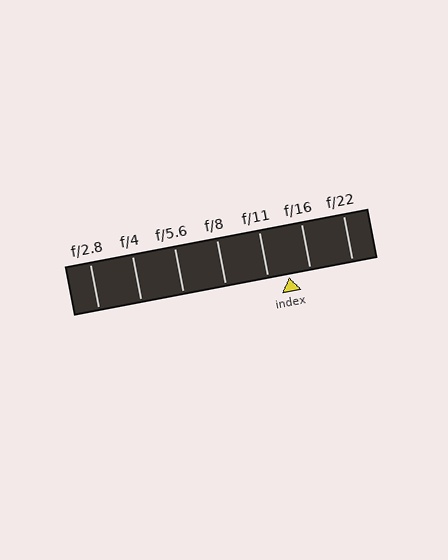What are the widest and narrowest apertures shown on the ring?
The widest aperture shown is f/2.8 and the narrowest is f/22.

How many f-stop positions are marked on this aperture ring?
There are 7 f-stop positions marked.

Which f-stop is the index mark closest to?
The index mark is closest to f/11.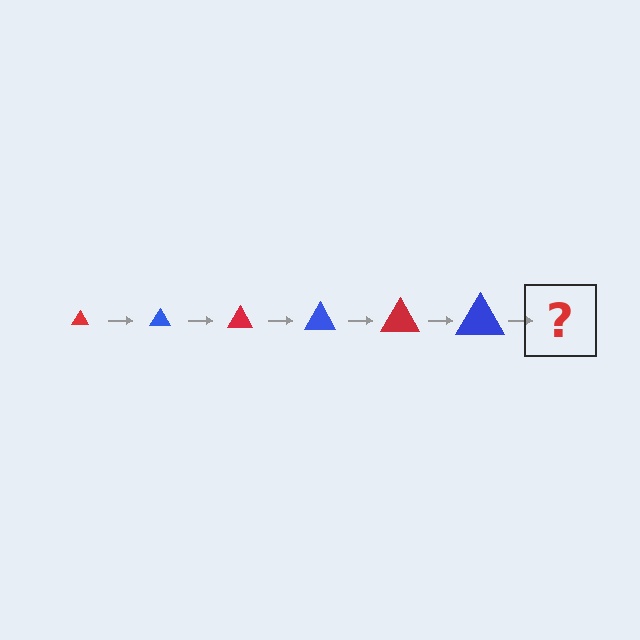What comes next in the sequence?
The next element should be a red triangle, larger than the previous one.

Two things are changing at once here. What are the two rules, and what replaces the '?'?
The two rules are that the triangle grows larger each step and the color cycles through red and blue. The '?' should be a red triangle, larger than the previous one.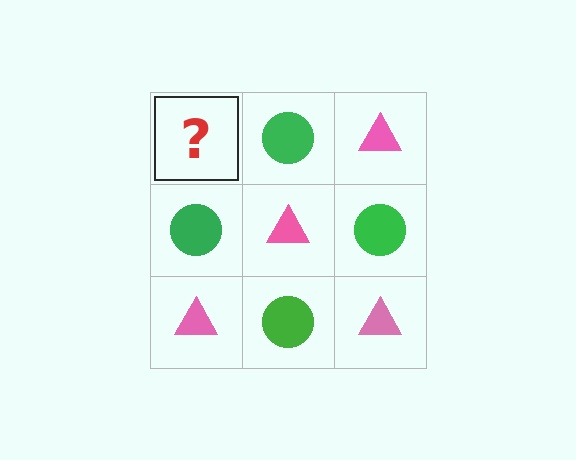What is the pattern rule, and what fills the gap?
The rule is that it alternates pink triangle and green circle in a checkerboard pattern. The gap should be filled with a pink triangle.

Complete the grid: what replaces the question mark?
The question mark should be replaced with a pink triangle.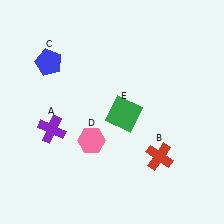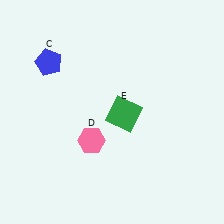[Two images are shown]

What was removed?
The red cross (B), the purple cross (A) were removed in Image 2.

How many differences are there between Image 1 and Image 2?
There are 2 differences between the two images.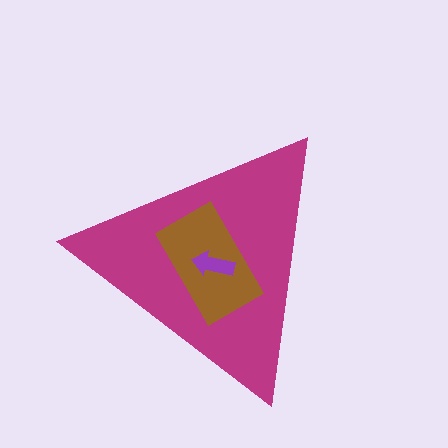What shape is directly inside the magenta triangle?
The brown rectangle.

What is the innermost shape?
The purple arrow.